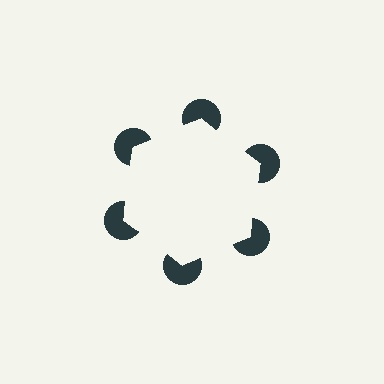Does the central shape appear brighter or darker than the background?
It typically appears slightly brighter than the background, even though no actual brightness change is drawn.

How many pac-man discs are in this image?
There are 6 — one at each vertex of the illusory hexagon.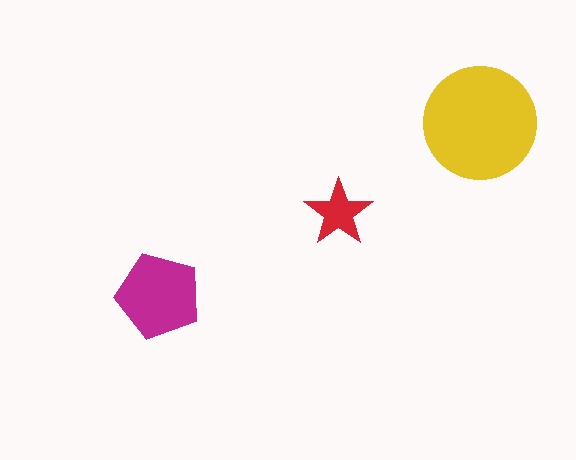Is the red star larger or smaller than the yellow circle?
Smaller.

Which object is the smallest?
The red star.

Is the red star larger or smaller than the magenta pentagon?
Smaller.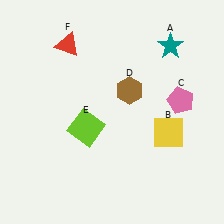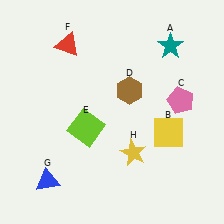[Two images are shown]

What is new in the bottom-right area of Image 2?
A yellow star (H) was added in the bottom-right area of Image 2.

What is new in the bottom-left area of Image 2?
A blue triangle (G) was added in the bottom-left area of Image 2.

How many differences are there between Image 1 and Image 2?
There are 2 differences between the two images.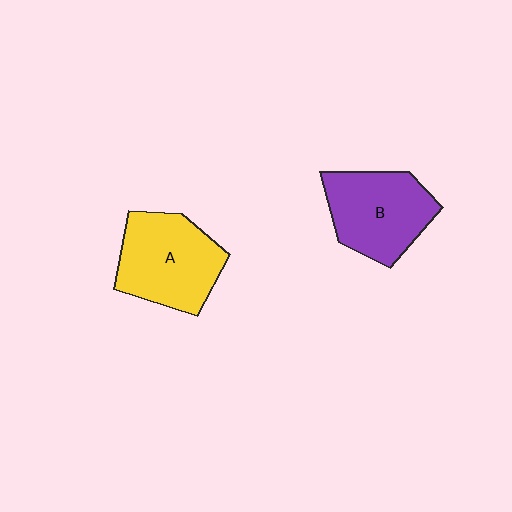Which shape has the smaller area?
Shape B (purple).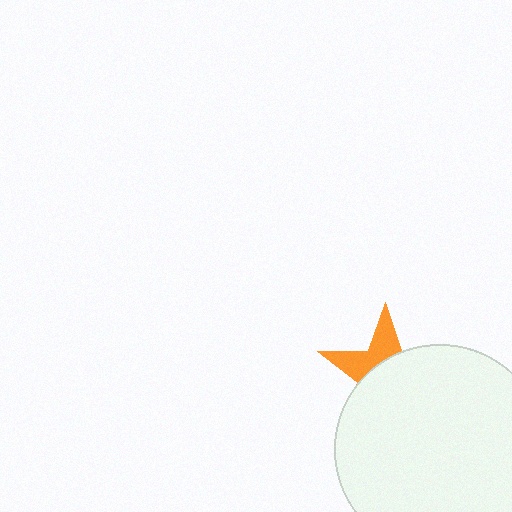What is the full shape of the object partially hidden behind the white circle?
The partially hidden object is an orange star.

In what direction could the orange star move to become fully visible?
The orange star could move up. That would shift it out from behind the white circle entirely.